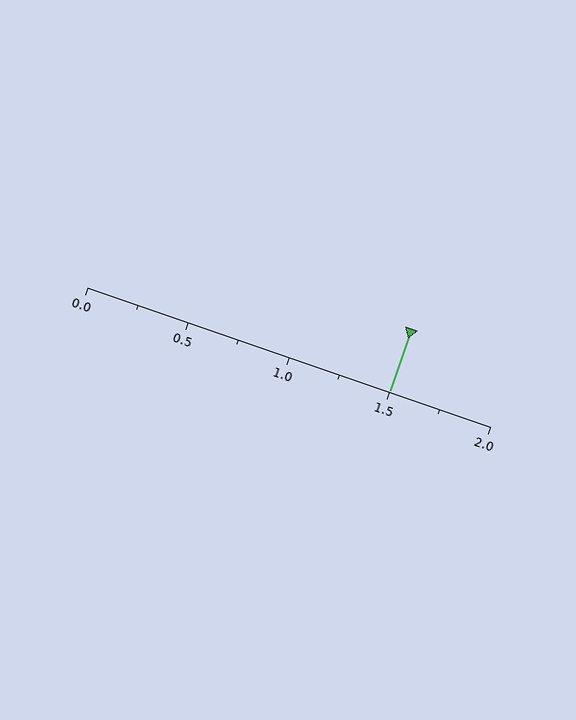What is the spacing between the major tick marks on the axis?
The major ticks are spaced 0.5 apart.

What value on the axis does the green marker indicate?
The marker indicates approximately 1.5.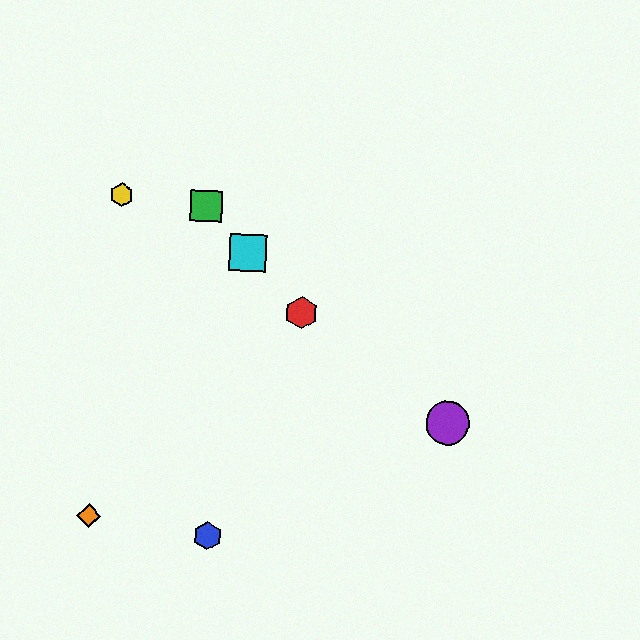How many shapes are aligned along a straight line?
3 shapes (the red hexagon, the green square, the cyan square) are aligned along a straight line.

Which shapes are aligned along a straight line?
The red hexagon, the green square, the cyan square are aligned along a straight line.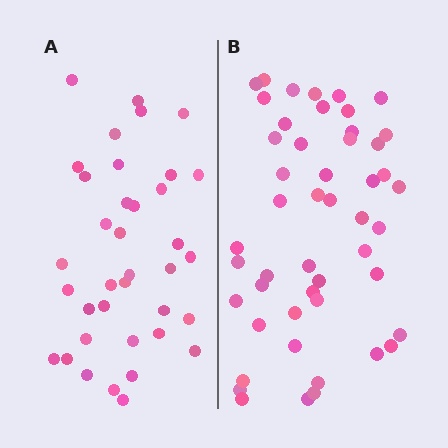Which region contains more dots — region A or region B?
Region B (the right region) has more dots.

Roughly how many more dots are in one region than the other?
Region B has roughly 12 or so more dots than region A.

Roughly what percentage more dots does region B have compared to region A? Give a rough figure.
About 30% more.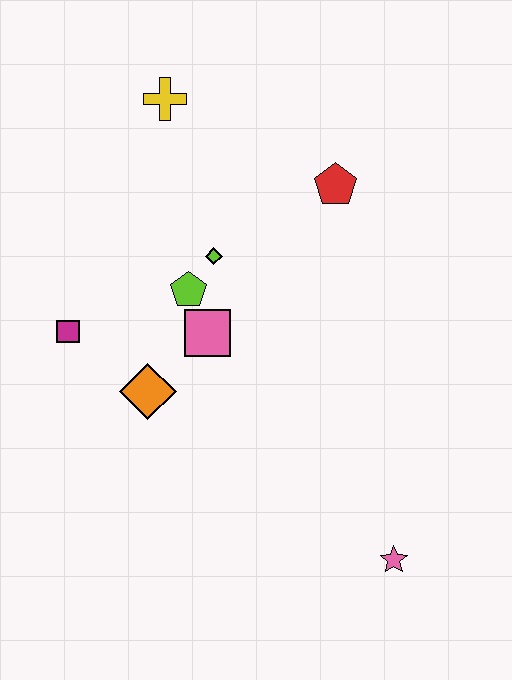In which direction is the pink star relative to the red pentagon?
The pink star is below the red pentagon.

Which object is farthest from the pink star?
The yellow cross is farthest from the pink star.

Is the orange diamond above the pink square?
No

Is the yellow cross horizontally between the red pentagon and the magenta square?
Yes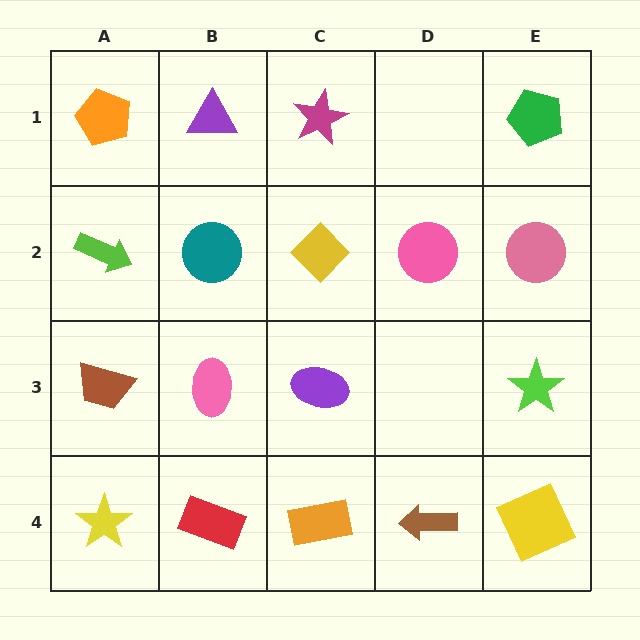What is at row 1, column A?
An orange pentagon.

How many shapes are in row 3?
4 shapes.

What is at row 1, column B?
A purple triangle.